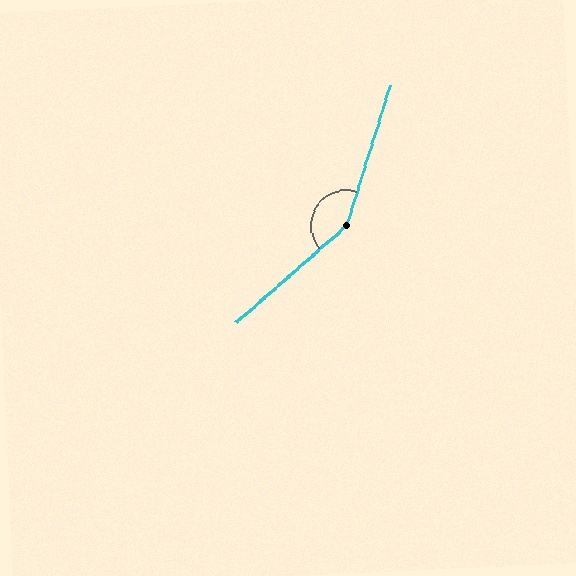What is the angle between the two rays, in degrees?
Approximately 149 degrees.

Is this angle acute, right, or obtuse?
It is obtuse.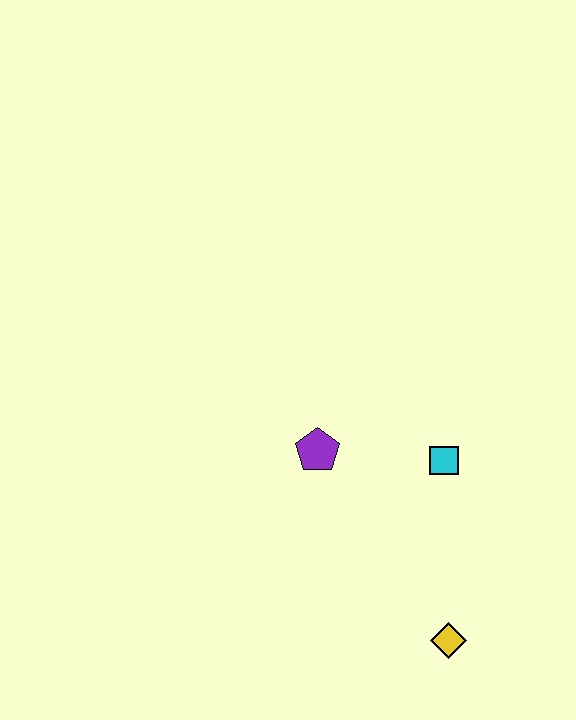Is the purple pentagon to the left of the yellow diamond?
Yes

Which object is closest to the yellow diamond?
The cyan square is closest to the yellow diamond.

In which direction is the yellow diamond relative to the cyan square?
The yellow diamond is below the cyan square.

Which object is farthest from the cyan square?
The yellow diamond is farthest from the cyan square.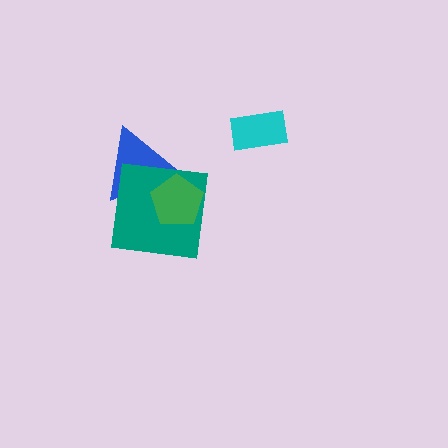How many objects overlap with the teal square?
2 objects overlap with the teal square.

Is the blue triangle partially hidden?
Yes, it is partially covered by another shape.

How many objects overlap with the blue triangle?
2 objects overlap with the blue triangle.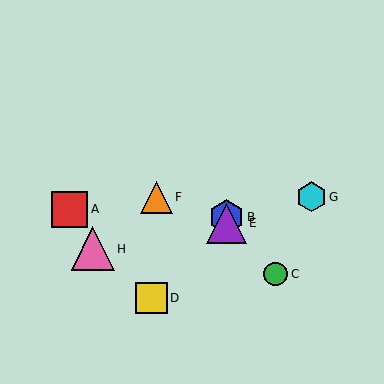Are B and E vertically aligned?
Yes, both are at x≈226.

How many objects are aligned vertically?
2 objects (B, E) are aligned vertically.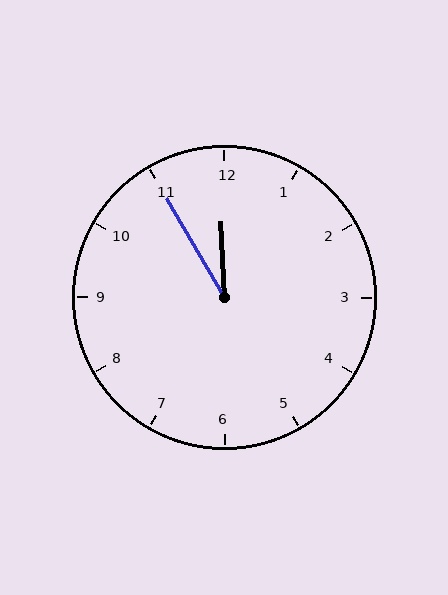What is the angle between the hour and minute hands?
Approximately 28 degrees.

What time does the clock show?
11:55.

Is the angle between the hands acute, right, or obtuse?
It is acute.